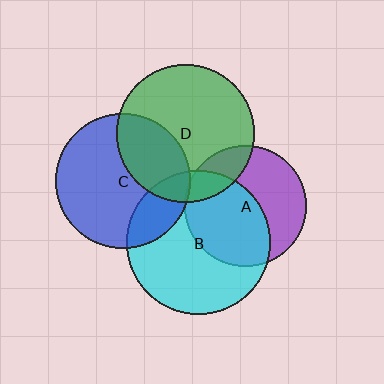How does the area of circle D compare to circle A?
Approximately 1.3 times.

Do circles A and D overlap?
Yes.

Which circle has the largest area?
Circle B (cyan).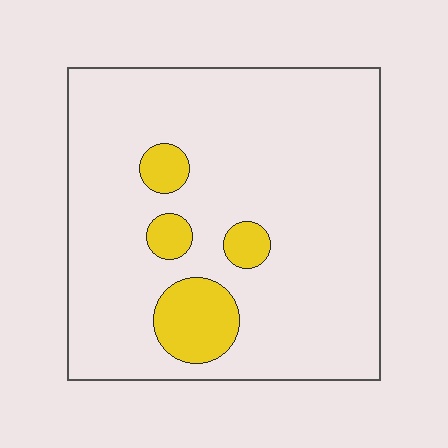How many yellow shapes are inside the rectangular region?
4.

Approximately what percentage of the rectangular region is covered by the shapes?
Approximately 10%.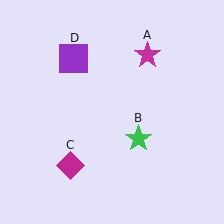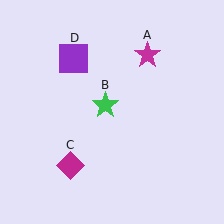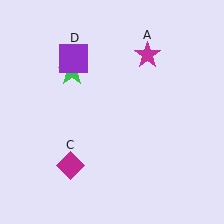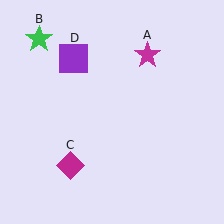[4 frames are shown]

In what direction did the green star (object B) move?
The green star (object B) moved up and to the left.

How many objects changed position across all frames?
1 object changed position: green star (object B).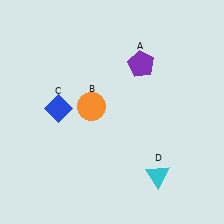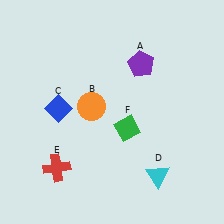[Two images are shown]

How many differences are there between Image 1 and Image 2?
There are 2 differences between the two images.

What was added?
A red cross (E), a green diamond (F) were added in Image 2.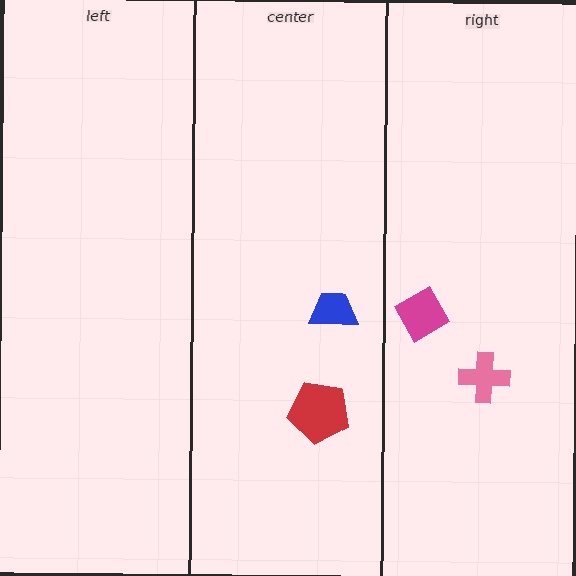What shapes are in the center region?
The red pentagon, the blue trapezoid.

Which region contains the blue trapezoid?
The center region.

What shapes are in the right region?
The magenta diamond, the pink cross.